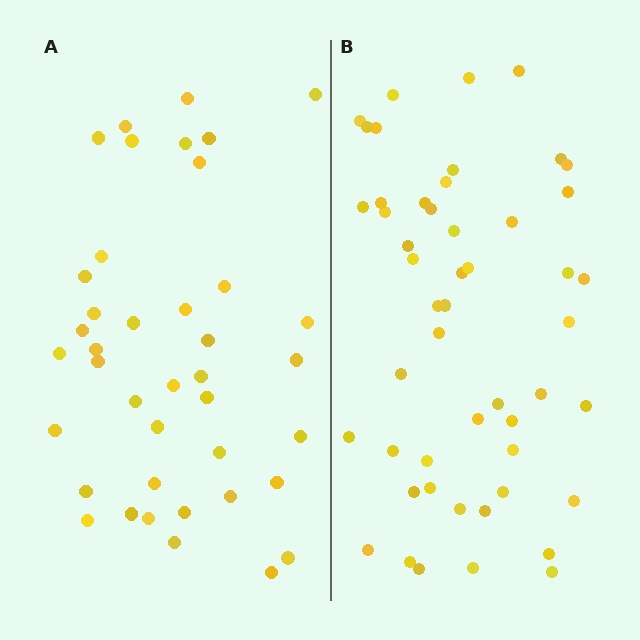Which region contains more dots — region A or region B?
Region B (the right region) has more dots.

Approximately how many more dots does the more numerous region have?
Region B has roughly 10 or so more dots than region A.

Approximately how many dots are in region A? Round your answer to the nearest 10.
About 40 dots.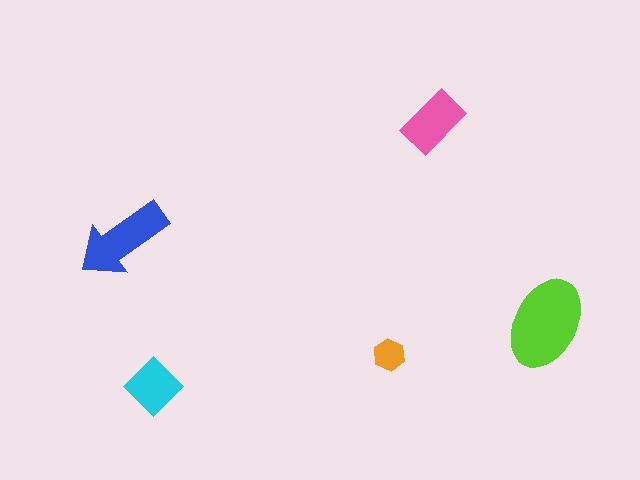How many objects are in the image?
There are 5 objects in the image.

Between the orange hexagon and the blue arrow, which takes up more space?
The blue arrow.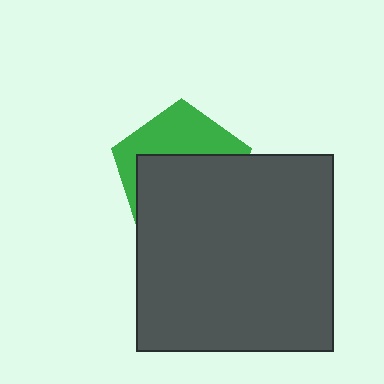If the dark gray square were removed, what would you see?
You would see the complete green pentagon.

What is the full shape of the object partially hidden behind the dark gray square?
The partially hidden object is a green pentagon.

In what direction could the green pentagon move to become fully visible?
The green pentagon could move up. That would shift it out from behind the dark gray square entirely.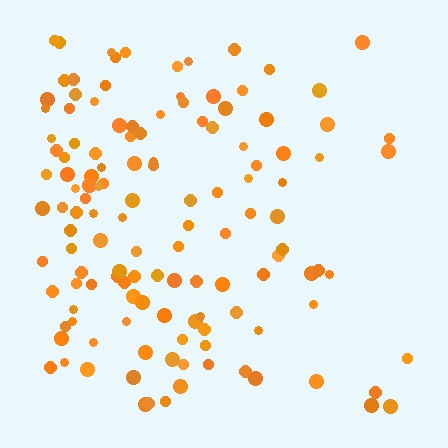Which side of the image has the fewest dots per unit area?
The right.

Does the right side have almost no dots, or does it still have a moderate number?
Still a moderate number, just noticeably fewer than the left.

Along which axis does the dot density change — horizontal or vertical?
Horizontal.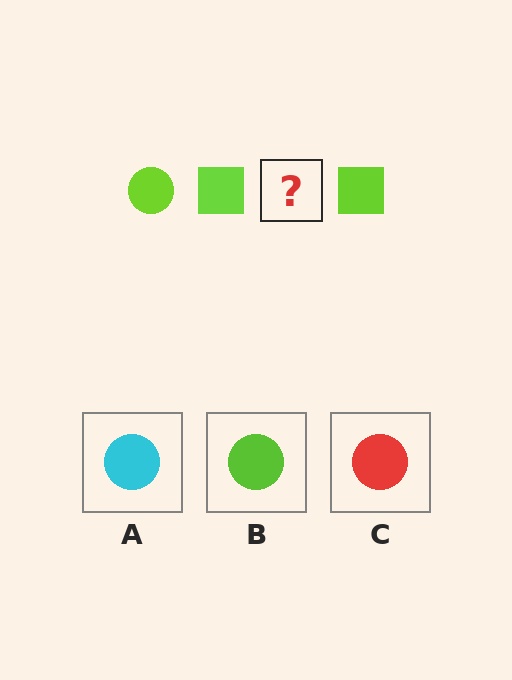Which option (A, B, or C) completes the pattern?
B.